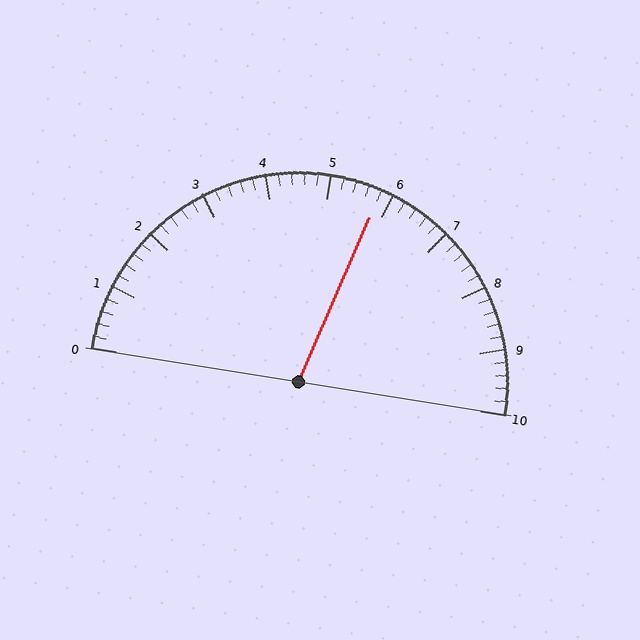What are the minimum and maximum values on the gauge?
The gauge ranges from 0 to 10.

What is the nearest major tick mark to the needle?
The nearest major tick mark is 6.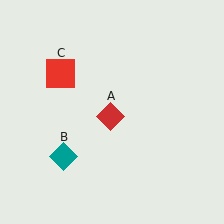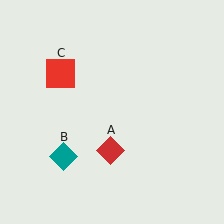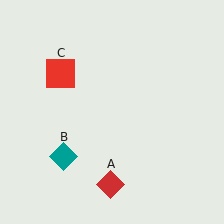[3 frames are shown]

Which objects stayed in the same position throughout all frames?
Teal diamond (object B) and red square (object C) remained stationary.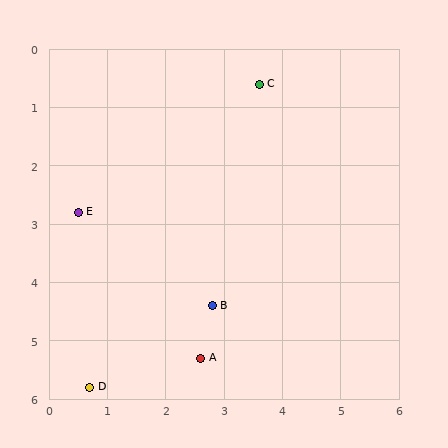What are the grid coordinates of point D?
Point D is at approximately (0.7, 5.8).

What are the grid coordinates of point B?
Point B is at approximately (2.8, 4.4).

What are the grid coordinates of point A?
Point A is at approximately (2.6, 5.3).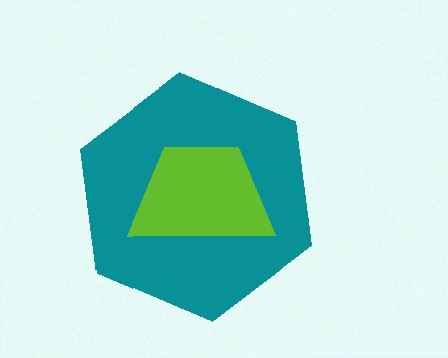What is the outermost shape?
The teal hexagon.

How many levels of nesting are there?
2.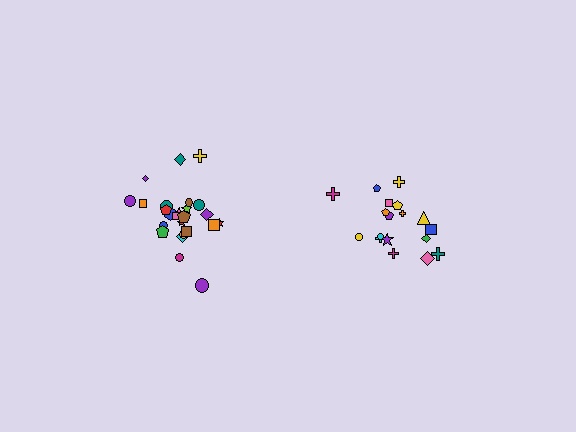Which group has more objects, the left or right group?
The left group.